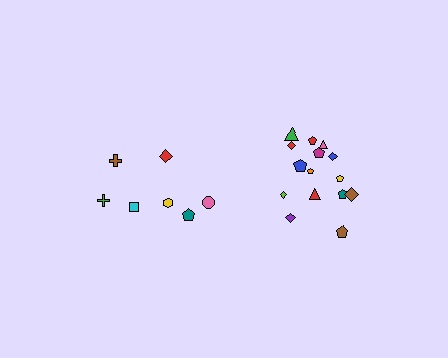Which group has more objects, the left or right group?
The right group.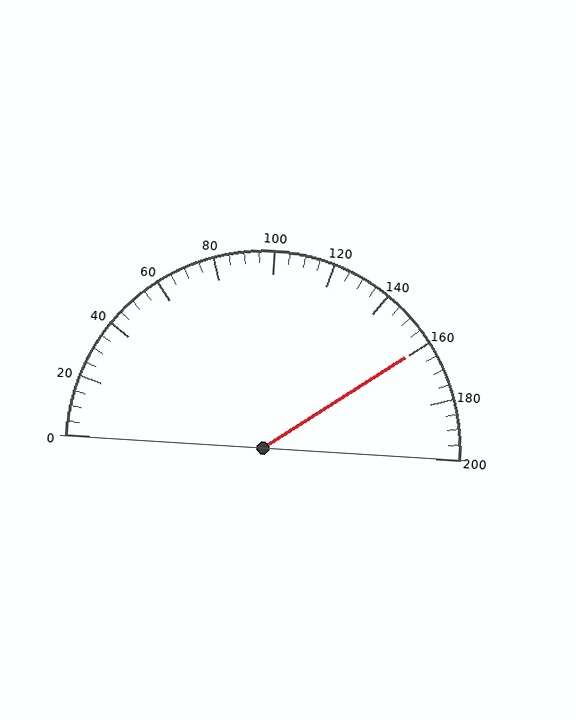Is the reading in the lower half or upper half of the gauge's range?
The reading is in the upper half of the range (0 to 200).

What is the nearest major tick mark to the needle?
The nearest major tick mark is 160.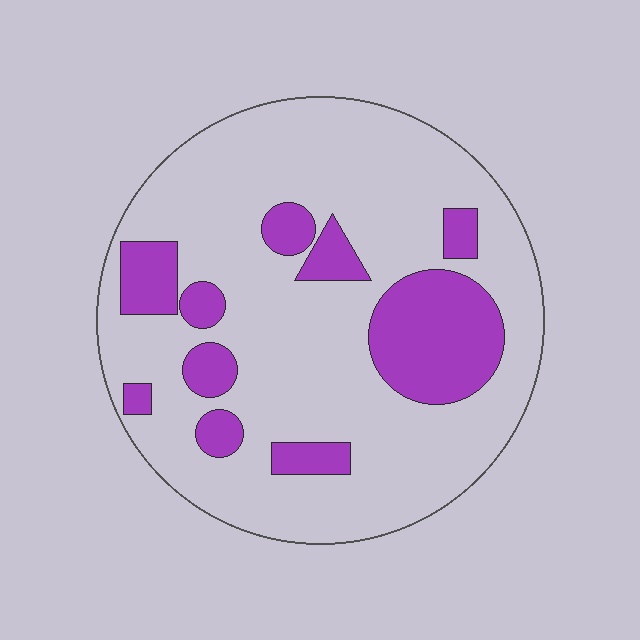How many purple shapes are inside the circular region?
10.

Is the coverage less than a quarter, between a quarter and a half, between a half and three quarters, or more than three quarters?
Less than a quarter.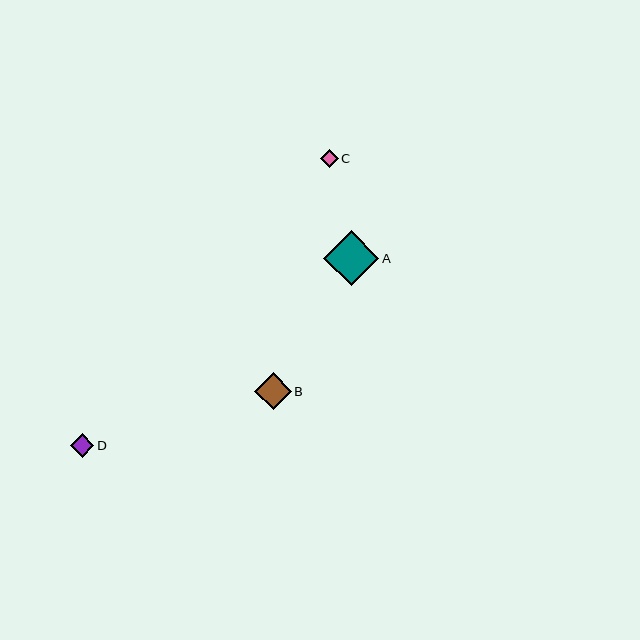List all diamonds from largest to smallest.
From largest to smallest: A, B, D, C.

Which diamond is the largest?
Diamond A is the largest with a size of approximately 55 pixels.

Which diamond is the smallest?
Diamond C is the smallest with a size of approximately 18 pixels.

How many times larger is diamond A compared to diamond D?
Diamond A is approximately 2.4 times the size of diamond D.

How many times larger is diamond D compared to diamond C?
Diamond D is approximately 1.3 times the size of diamond C.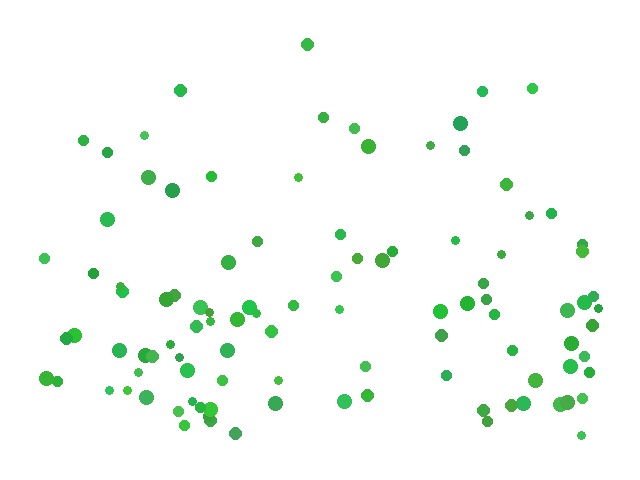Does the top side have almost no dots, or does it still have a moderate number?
Still a moderate number, just noticeably fewer than the bottom.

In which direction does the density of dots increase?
From top to bottom, with the bottom side densest.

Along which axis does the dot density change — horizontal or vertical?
Vertical.